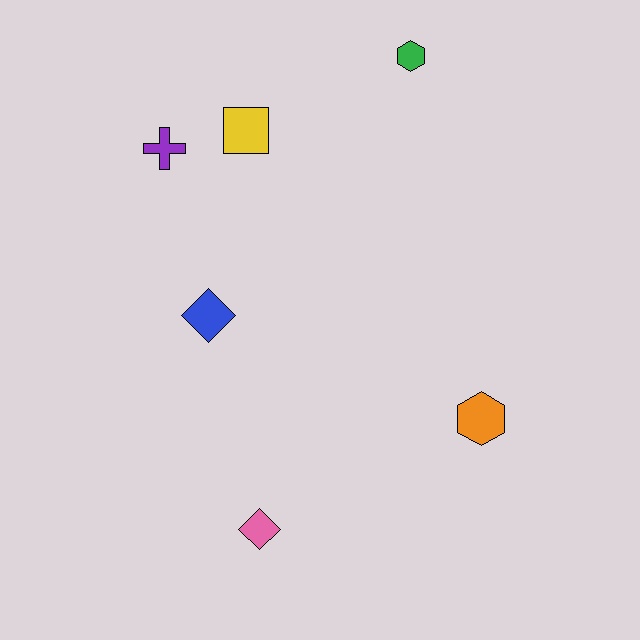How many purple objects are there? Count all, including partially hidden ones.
There is 1 purple object.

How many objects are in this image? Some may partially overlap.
There are 6 objects.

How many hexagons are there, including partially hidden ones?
There are 2 hexagons.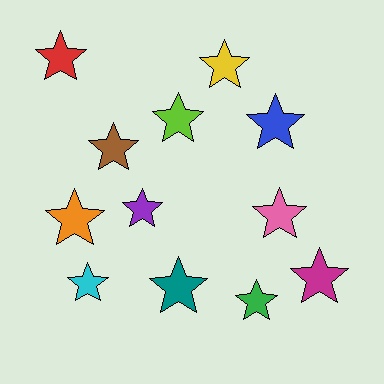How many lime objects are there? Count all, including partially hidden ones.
There is 1 lime object.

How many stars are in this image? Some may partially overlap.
There are 12 stars.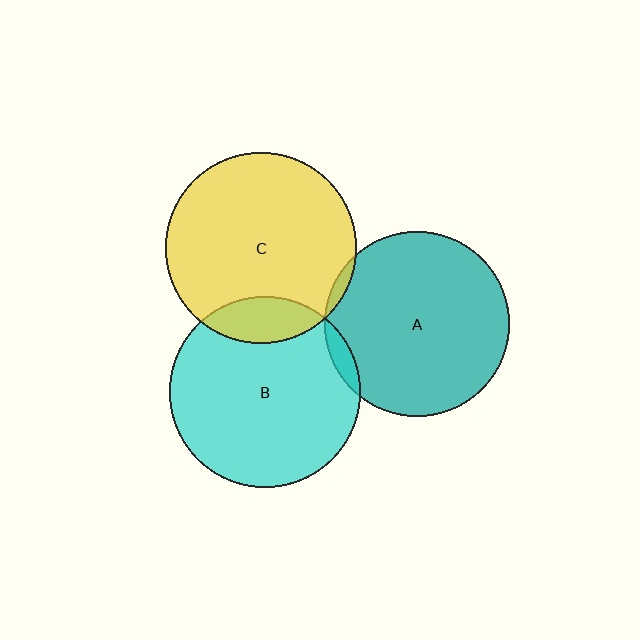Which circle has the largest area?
Circle C (yellow).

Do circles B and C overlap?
Yes.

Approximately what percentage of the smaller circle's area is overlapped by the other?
Approximately 15%.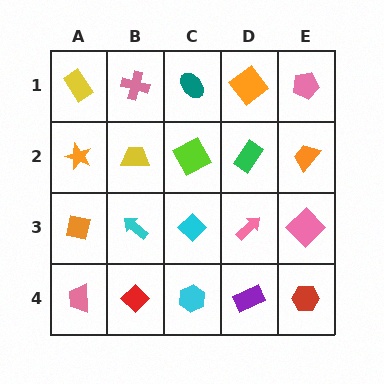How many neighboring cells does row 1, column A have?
2.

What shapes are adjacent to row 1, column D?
A green rectangle (row 2, column D), a teal ellipse (row 1, column C), a pink pentagon (row 1, column E).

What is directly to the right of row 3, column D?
A pink diamond.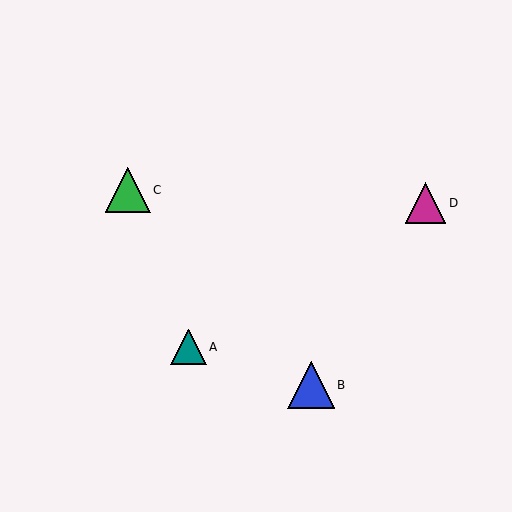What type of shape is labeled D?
Shape D is a magenta triangle.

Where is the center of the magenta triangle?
The center of the magenta triangle is at (426, 203).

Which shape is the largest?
The blue triangle (labeled B) is the largest.